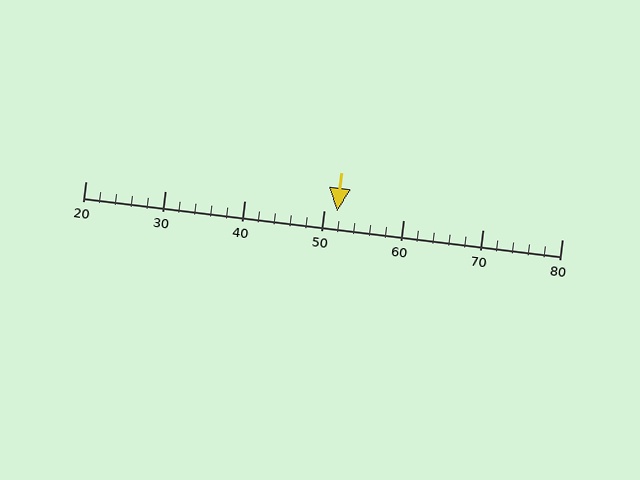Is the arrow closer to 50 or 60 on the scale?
The arrow is closer to 50.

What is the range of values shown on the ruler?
The ruler shows values from 20 to 80.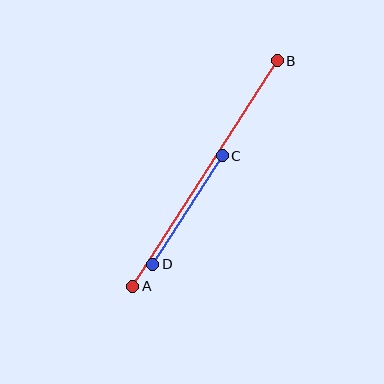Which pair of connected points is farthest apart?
Points A and B are farthest apart.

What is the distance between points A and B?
The distance is approximately 268 pixels.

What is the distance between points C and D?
The distance is approximately 129 pixels.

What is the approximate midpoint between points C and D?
The midpoint is at approximately (188, 210) pixels.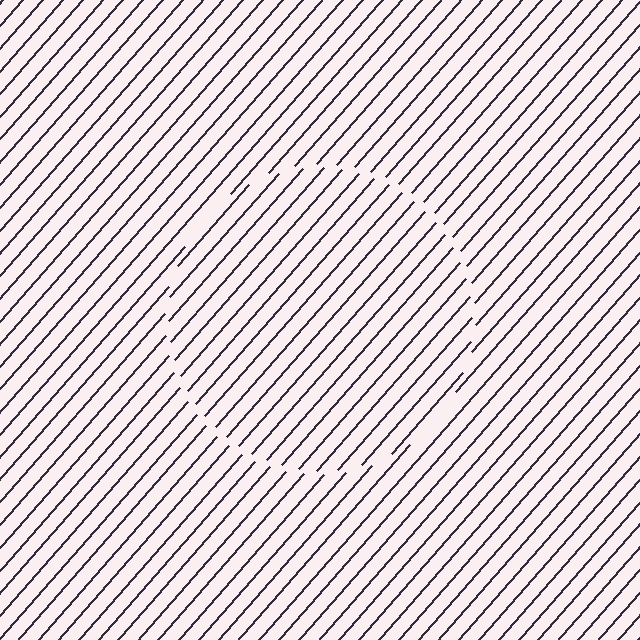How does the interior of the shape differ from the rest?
The interior of the shape contains the same grating, shifted by half a period — the contour is defined by the phase discontinuity where line-ends from the inner and outer gratings abut.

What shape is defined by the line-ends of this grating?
An illusory circle. The interior of the shape contains the same grating, shifted by half a period — the contour is defined by the phase discontinuity where line-ends from the inner and outer gratings abut.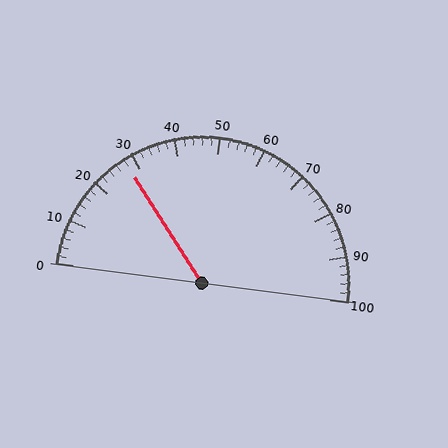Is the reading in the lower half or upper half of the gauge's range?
The reading is in the lower half of the range (0 to 100).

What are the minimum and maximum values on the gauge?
The gauge ranges from 0 to 100.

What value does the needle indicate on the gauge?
The needle indicates approximately 28.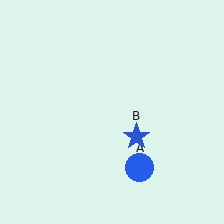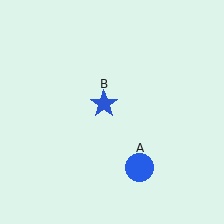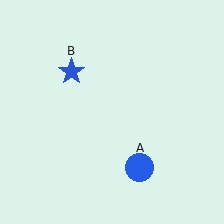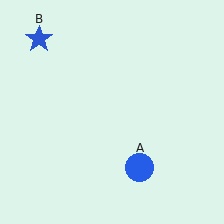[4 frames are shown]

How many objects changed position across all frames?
1 object changed position: blue star (object B).